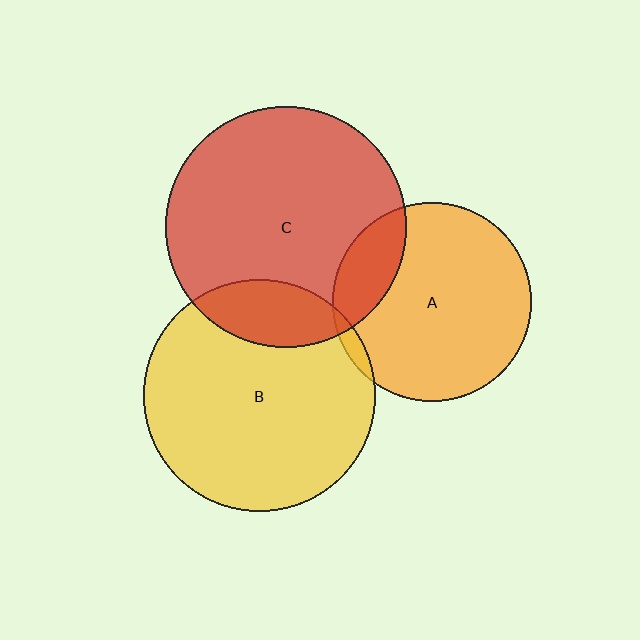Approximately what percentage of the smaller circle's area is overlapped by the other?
Approximately 5%.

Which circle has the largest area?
Circle C (red).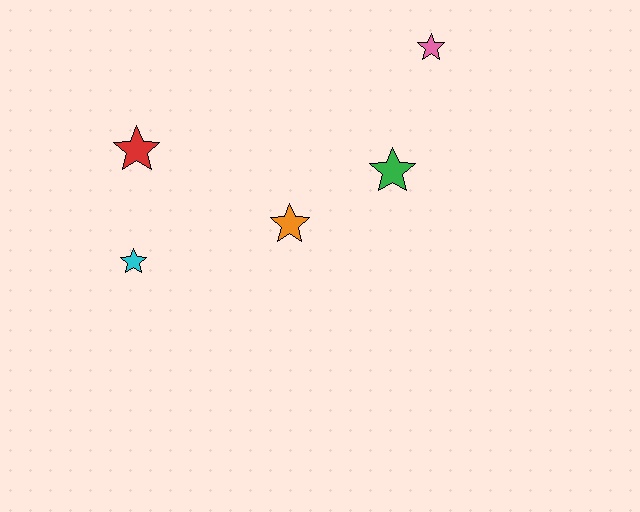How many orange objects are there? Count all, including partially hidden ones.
There is 1 orange object.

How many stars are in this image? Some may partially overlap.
There are 5 stars.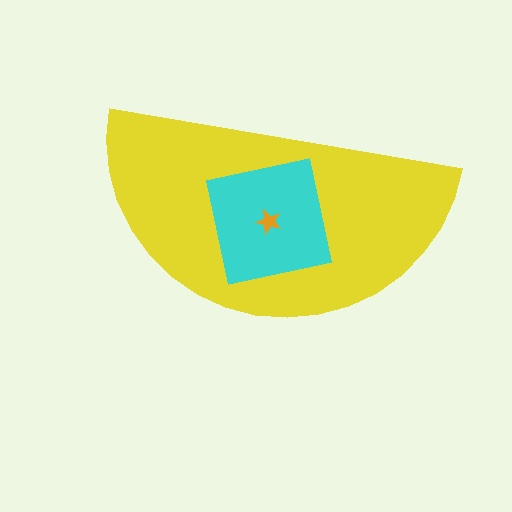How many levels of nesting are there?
3.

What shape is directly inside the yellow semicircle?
The cyan square.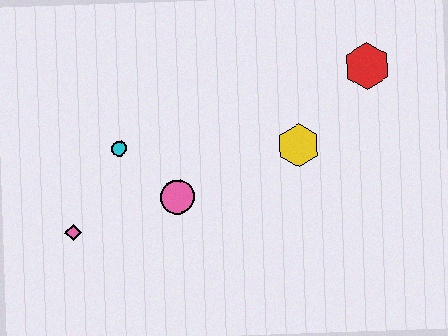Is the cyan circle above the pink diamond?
Yes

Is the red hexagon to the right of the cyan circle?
Yes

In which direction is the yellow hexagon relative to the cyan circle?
The yellow hexagon is to the right of the cyan circle.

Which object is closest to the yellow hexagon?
The red hexagon is closest to the yellow hexagon.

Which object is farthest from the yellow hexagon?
The pink diamond is farthest from the yellow hexagon.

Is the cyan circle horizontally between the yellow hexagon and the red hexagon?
No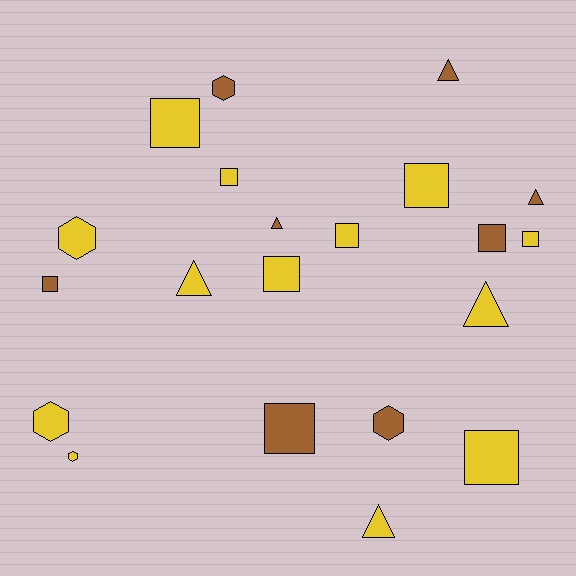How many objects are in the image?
There are 21 objects.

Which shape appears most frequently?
Square, with 10 objects.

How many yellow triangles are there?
There are 3 yellow triangles.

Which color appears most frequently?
Yellow, with 13 objects.